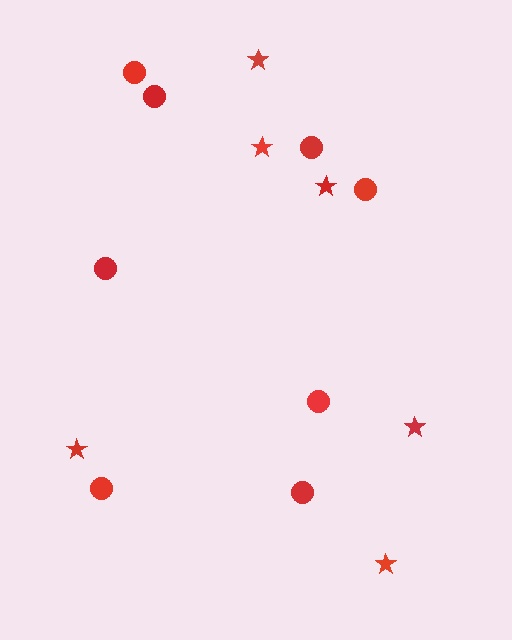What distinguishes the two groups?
There are 2 groups: one group of stars (6) and one group of circles (8).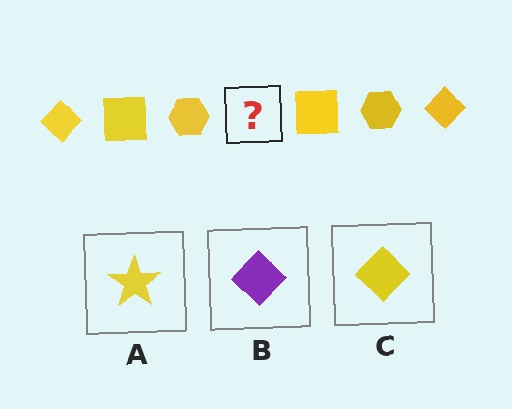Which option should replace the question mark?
Option C.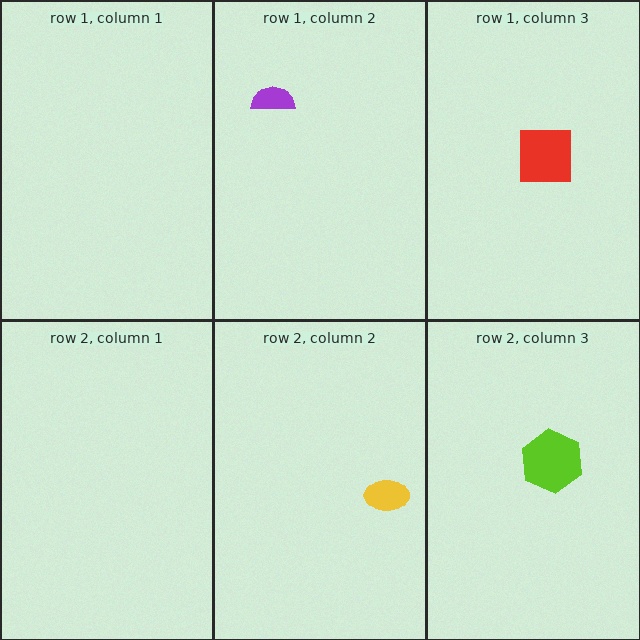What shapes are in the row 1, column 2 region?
The purple semicircle.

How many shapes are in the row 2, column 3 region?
1.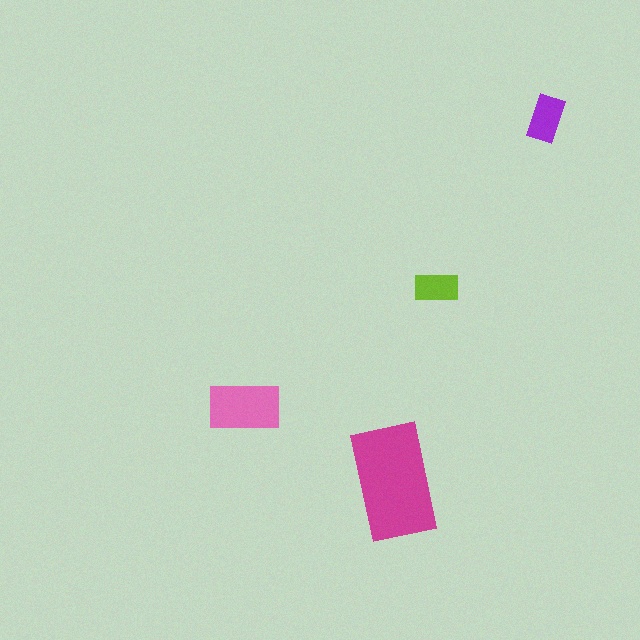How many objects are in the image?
There are 4 objects in the image.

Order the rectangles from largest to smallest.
the magenta one, the pink one, the purple one, the lime one.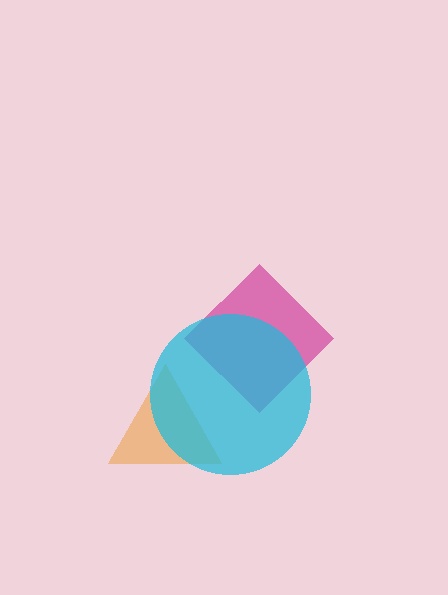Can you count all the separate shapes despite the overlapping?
Yes, there are 3 separate shapes.